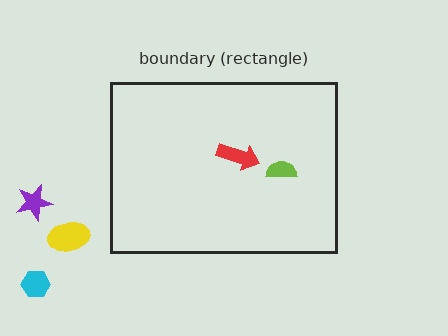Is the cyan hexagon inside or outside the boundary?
Outside.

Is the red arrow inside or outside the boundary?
Inside.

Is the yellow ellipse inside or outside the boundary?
Outside.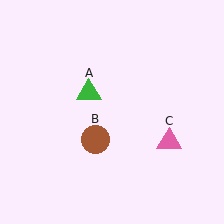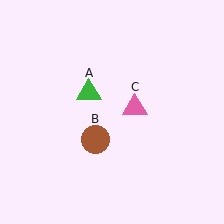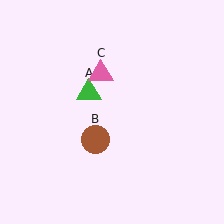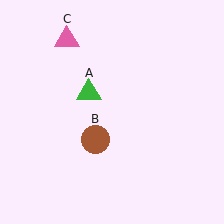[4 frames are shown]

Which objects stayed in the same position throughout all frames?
Green triangle (object A) and brown circle (object B) remained stationary.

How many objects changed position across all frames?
1 object changed position: pink triangle (object C).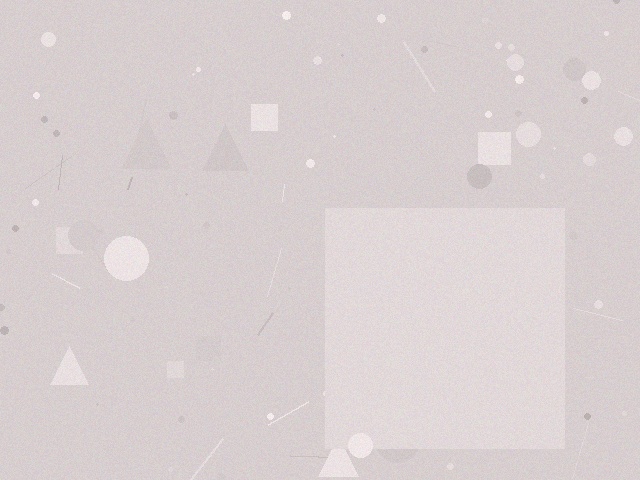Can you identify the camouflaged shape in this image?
The camouflaged shape is a square.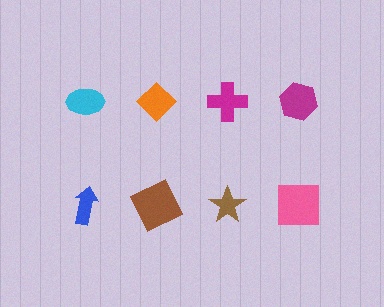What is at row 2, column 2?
A brown square.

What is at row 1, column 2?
An orange diamond.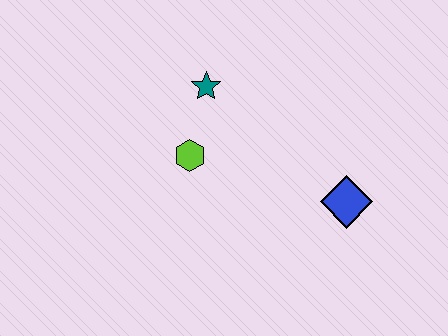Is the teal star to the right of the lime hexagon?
Yes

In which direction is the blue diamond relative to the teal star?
The blue diamond is to the right of the teal star.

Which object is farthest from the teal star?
The blue diamond is farthest from the teal star.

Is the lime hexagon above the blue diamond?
Yes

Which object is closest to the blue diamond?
The lime hexagon is closest to the blue diamond.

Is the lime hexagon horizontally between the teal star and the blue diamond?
No